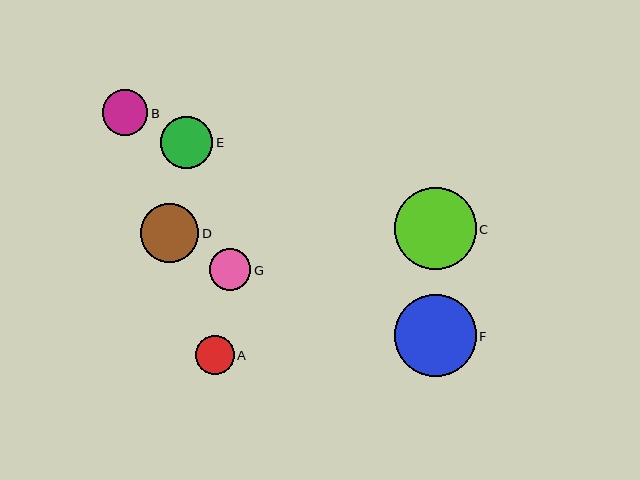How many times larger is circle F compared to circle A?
Circle F is approximately 2.1 times the size of circle A.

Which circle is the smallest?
Circle A is the smallest with a size of approximately 39 pixels.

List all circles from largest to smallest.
From largest to smallest: F, C, D, E, B, G, A.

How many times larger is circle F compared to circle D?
Circle F is approximately 1.4 times the size of circle D.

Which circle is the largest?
Circle F is the largest with a size of approximately 82 pixels.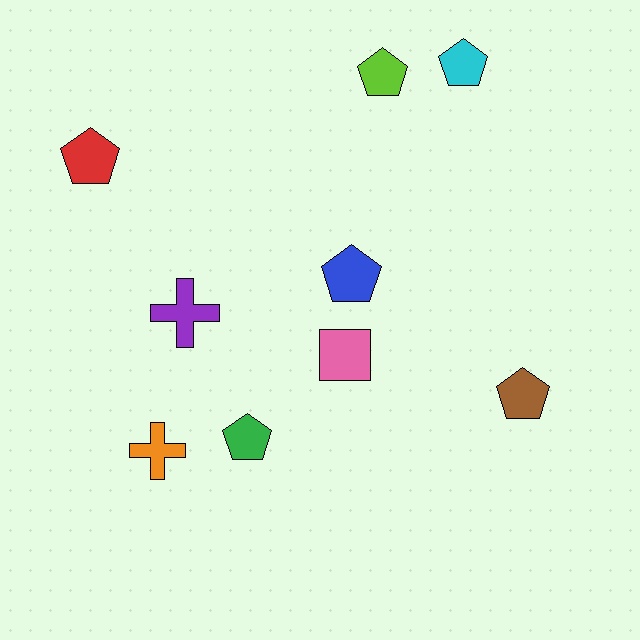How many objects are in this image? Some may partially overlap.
There are 9 objects.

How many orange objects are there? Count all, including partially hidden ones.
There is 1 orange object.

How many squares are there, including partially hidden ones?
There is 1 square.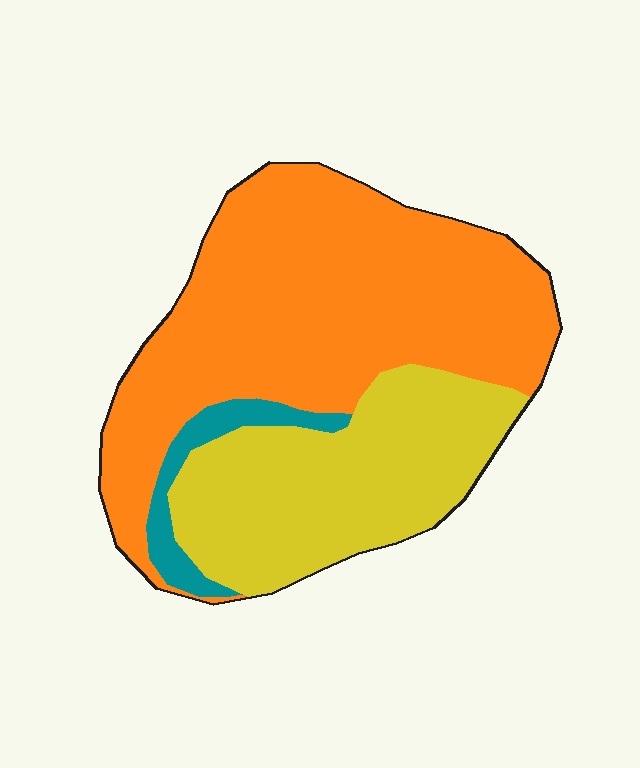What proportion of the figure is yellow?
Yellow takes up about one third (1/3) of the figure.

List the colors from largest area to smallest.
From largest to smallest: orange, yellow, teal.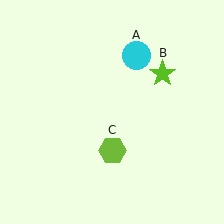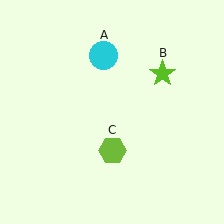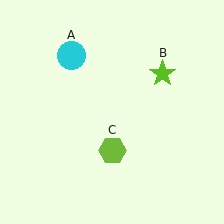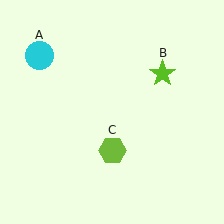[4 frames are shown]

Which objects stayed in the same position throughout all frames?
Lime star (object B) and lime hexagon (object C) remained stationary.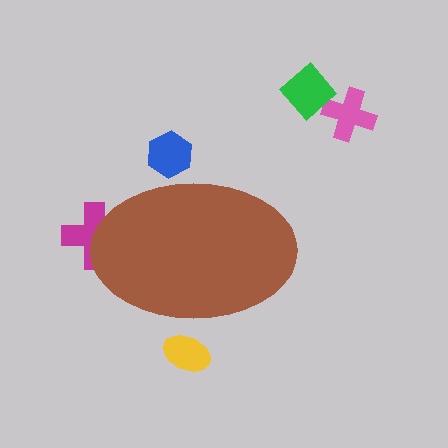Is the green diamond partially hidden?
No, the green diamond is fully visible.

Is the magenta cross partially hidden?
Yes, the magenta cross is partially hidden behind the brown ellipse.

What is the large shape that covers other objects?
A brown ellipse.